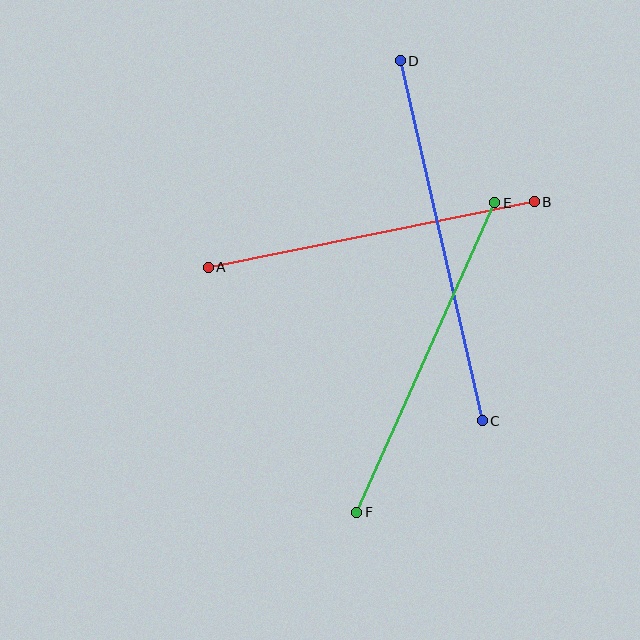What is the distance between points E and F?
The distance is approximately 339 pixels.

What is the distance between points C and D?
The distance is approximately 369 pixels.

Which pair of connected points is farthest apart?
Points C and D are farthest apart.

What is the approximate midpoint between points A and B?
The midpoint is at approximately (371, 235) pixels.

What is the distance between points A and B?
The distance is approximately 333 pixels.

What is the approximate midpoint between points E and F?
The midpoint is at approximately (426, 357) pixels.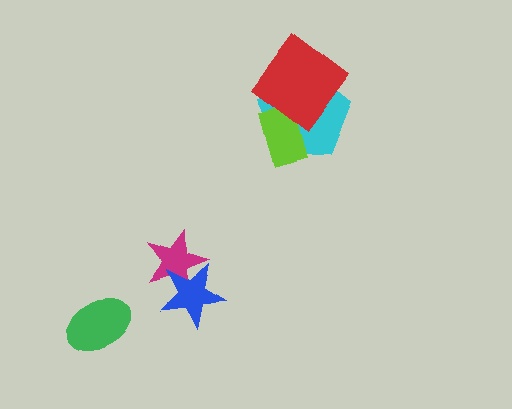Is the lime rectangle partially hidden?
Yes, it is partially covered by another shape.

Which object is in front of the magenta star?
The blue star is in front of the magenta star.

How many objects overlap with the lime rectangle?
2 objects overlap with the lime rectangle.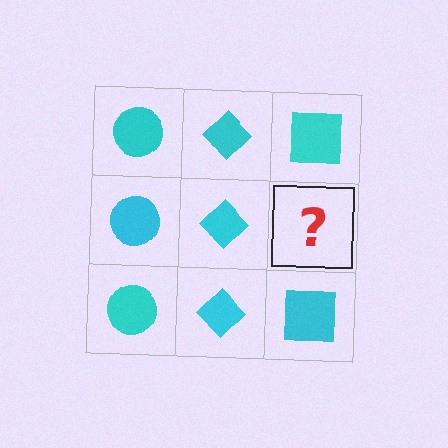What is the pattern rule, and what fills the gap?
The rule is that each column has a consistent shape. The gap should be filled with a cyan square.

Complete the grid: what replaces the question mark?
The question mark should be replaced with a cyan square.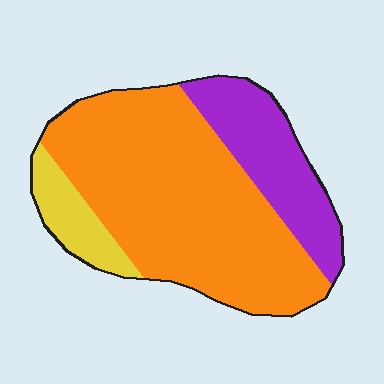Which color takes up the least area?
Yellow, at roughly 10%.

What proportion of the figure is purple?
Purple takes up less than a quarter of the figure.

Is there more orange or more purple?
Orange.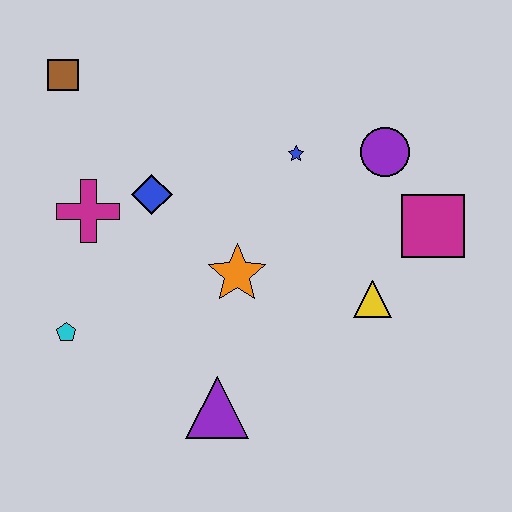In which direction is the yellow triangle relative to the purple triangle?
The yellow triangle is to the right of the purple triangle.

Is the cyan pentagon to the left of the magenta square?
Yes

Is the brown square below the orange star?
No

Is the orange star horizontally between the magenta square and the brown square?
Yes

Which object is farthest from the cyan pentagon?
The magenta square is farthest from the cyan pentagon.